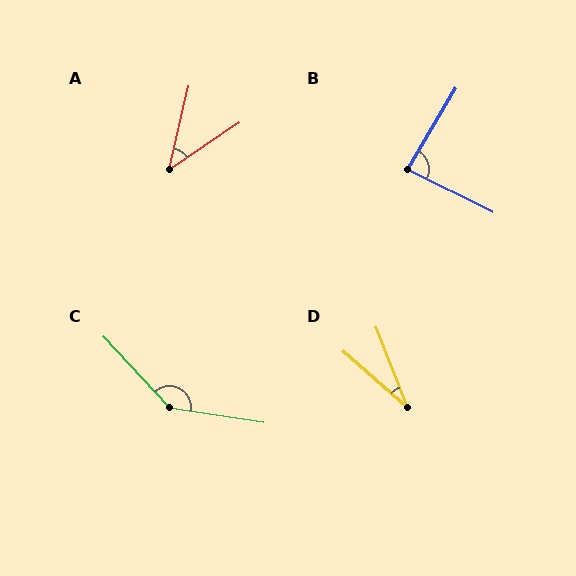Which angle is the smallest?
D, at approximately 27 degrees.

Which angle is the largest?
C, at approximately 142 degrees.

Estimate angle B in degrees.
Approximately 86 degrees.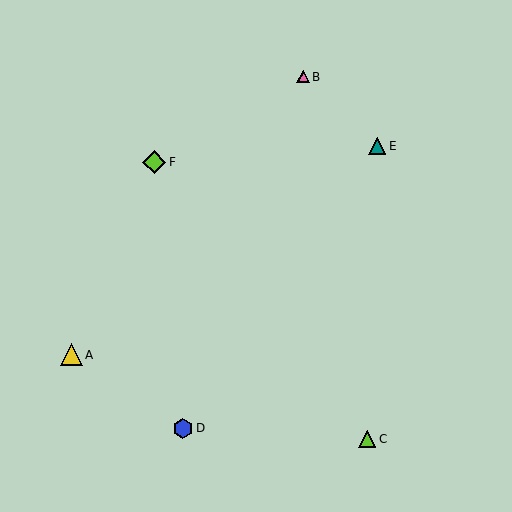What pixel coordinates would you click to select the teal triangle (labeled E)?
Click at (377, 146) to select the teal triangle E.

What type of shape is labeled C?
Shape C is a lime triangle.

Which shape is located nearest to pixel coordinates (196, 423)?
The blue hexagon (labeled D) at (183, 428) is nearest to that location.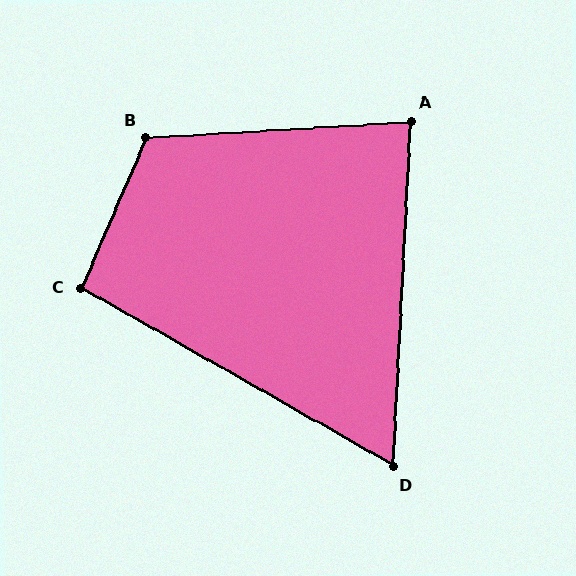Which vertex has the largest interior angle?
B, at approximately 117 degrees.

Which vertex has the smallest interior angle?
D, at approximately 63 degrees.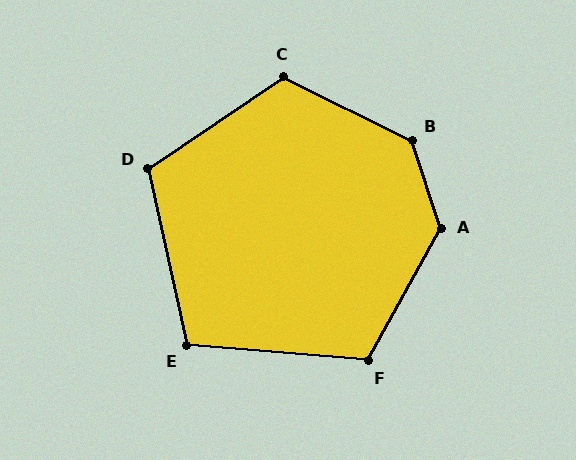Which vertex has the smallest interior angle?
E, at approximately 107 degrees.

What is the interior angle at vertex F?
Approximately 114 degrees (obtuse).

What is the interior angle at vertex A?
Approximately 133 degrees (obtuse).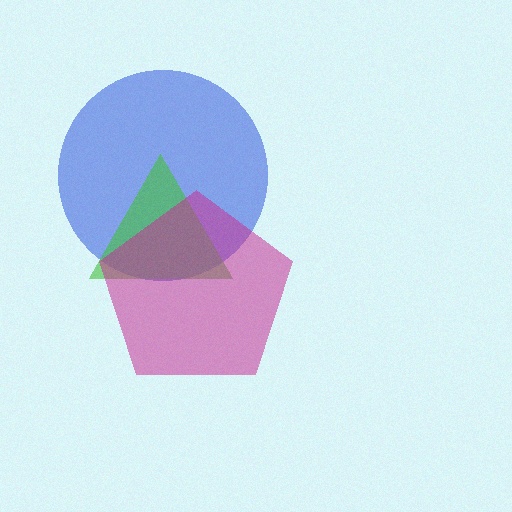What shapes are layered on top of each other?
The layered shapes are: a blue circle, a green triangle, a magenta pentagon.